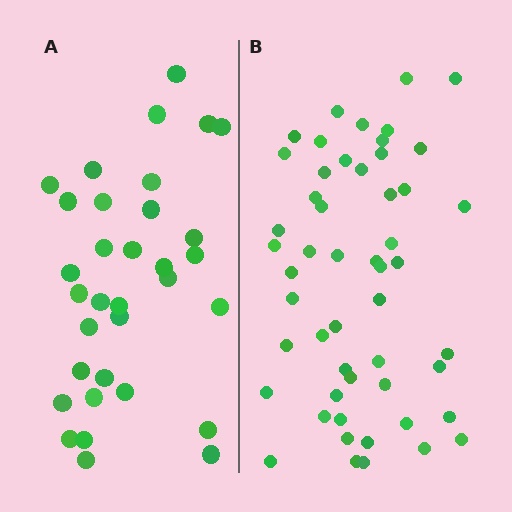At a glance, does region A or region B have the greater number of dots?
Region B (the right region) has more dots.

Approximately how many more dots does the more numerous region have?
Region B has approximately 20 more dots than region A.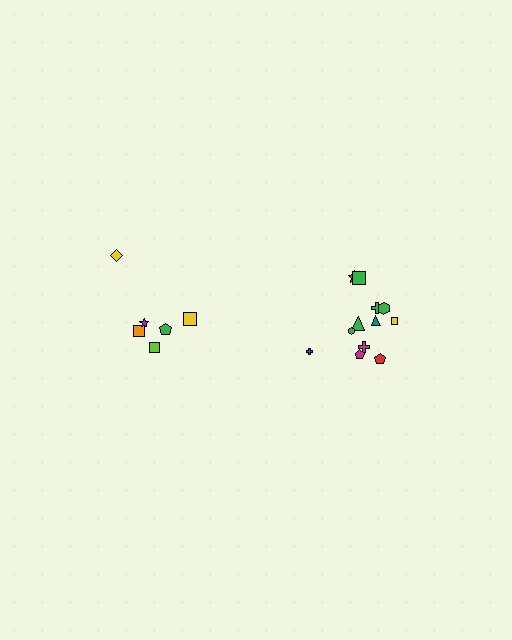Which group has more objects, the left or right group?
The right group.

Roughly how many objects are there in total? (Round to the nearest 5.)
Roughly 20 objects in total.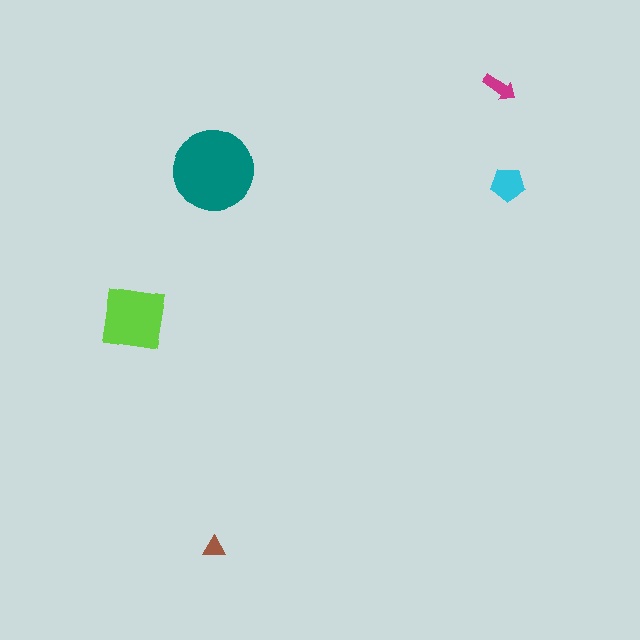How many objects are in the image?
There are 5 objects in the image.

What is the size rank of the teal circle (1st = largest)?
1st.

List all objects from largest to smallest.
The teal circle, the lime square, the cyan pentagon, the magenta arrow, the brown triangle.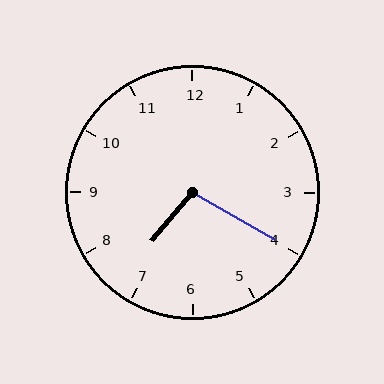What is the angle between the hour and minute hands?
Approximately 100 degrees.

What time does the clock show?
7:20.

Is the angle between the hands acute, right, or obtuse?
It is obtuse.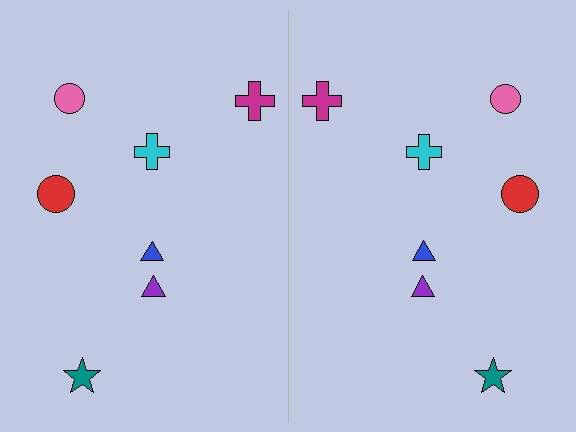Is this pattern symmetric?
Yes, this pattern has bilateral (reflection) symmetry.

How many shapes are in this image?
There are 14 shapes in this image.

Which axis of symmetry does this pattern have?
The pattern has a vertical axis of symmetry running through the center of the image.